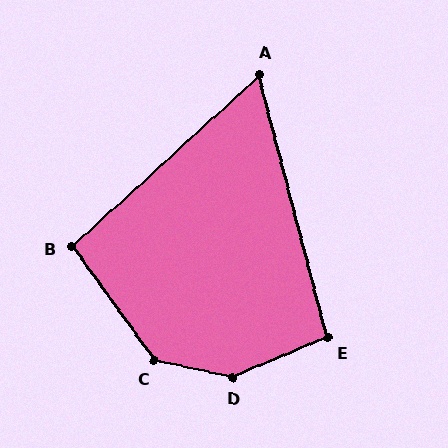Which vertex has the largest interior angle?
D, at approximately 145 degrees.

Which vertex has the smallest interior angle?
A, at approximately 62 degrees.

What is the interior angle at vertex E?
Approximately 98 degrees (obtuse).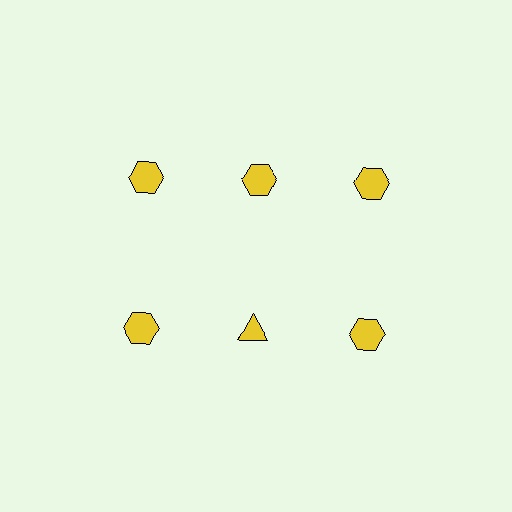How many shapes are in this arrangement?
There are 6 shapes arranged in a grid pattern.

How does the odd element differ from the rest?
It has a different shape: triangle instead of hexagon.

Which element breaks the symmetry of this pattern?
The yellow triangle in the second row, second from left column breaks the symmetry. All other shapes are yellow hexagons.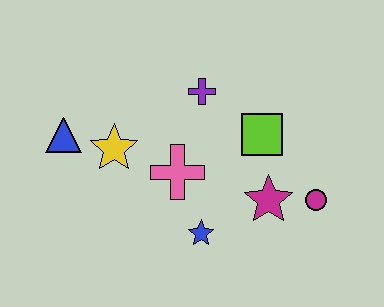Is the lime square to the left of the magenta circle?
Yes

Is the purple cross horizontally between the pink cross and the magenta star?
Yes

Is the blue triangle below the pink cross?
No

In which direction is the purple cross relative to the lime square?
The purple cross is to the left of the lime square.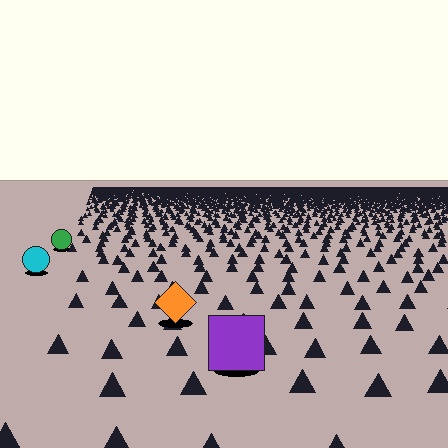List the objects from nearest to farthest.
From nearest to farthest: the purple square, the orange diamond, the cyan circle, the green circle.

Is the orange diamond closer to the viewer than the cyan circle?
Yes. The orange diamond is closer — you can tell from the texture gradient: the ground texture is coarser near it.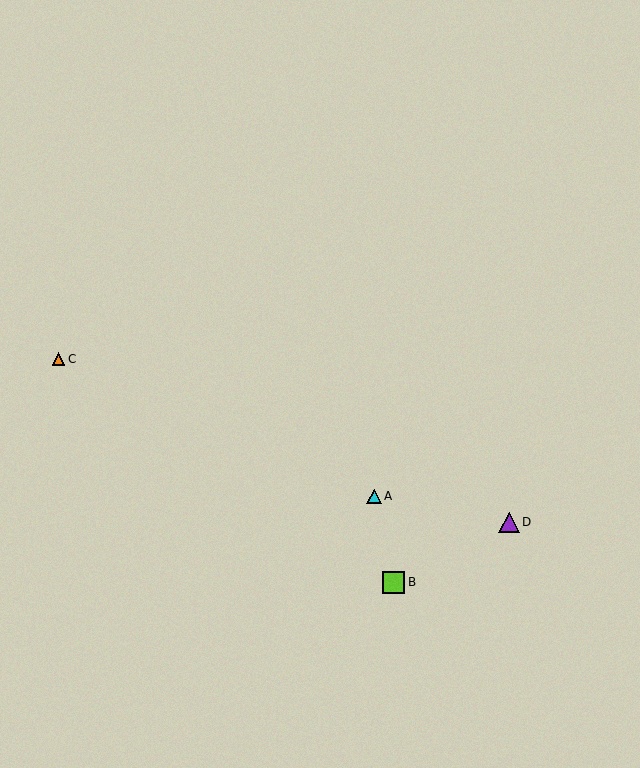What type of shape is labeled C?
Shape C is an orange triangle.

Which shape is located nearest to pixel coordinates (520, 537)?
The purple triangle (labeled D) at (509, 522) is nearest to that location.